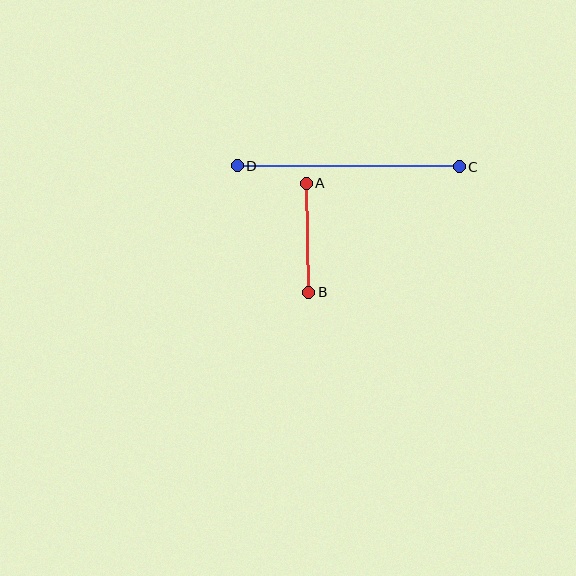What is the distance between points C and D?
The distance is approximately 222 pixels.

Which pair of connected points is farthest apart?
Points C and D are farthest apart.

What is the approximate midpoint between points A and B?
The midpoint is at approximately (307, 238) pixels.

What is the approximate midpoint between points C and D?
The midpoint is at approximately (348, 166) pixels.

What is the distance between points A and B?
The distance is approximately 109 pixels.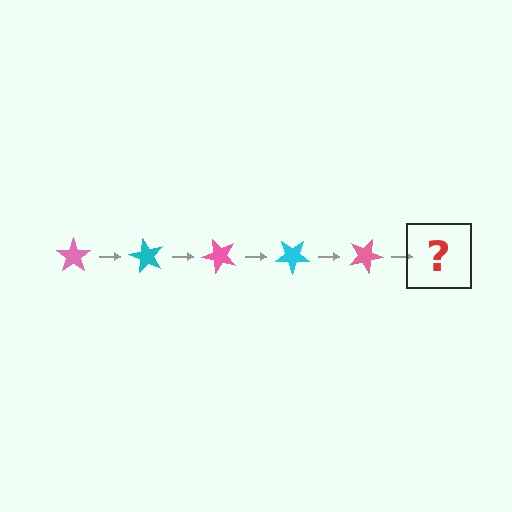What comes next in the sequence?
The next element should be a cyan star, rotated 300 degrees from the start.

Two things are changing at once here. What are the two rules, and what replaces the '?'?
The two rules are that it rotates 60 degrees each step and the color cycles through pink and cyan. The '?' should be a cyan star, rotated 300 degrees from the start.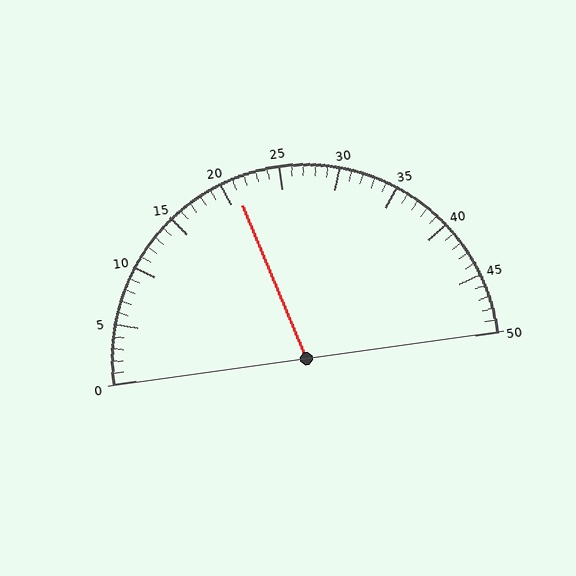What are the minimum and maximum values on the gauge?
The gauge ranges from 0 to 50.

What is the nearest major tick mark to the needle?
The nearest major tick mark is 20.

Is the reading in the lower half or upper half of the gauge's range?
The reading is in the lower half of the range (0 to 50).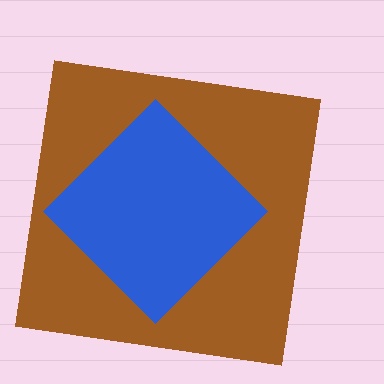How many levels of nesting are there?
2.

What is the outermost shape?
The brown square.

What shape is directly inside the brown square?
The blue diamond.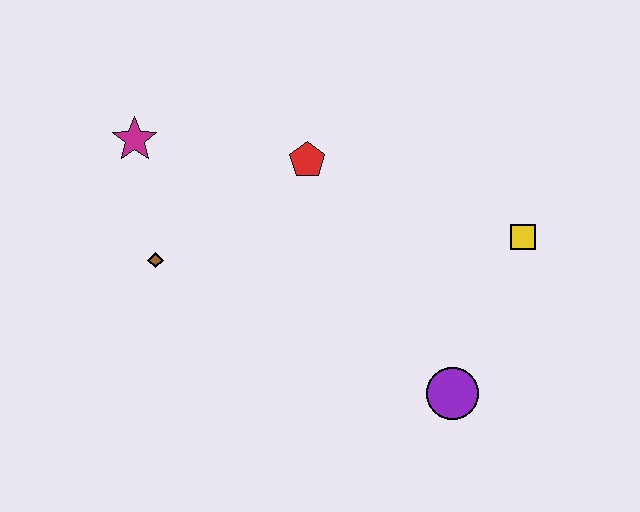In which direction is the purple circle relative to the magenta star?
The purple circle is to the right of the magenta star.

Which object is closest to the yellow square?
The purple circle is closest to the yellow square.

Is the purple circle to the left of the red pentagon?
No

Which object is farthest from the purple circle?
The magenta star is farthest from the purple circle.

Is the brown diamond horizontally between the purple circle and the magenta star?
Yes